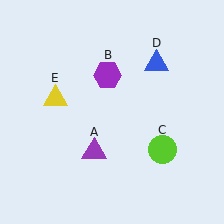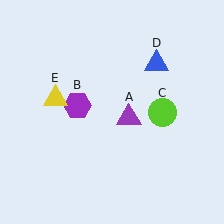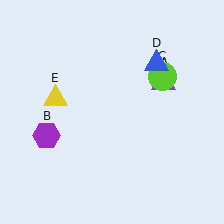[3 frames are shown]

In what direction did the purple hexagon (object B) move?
The purple hexagon (object B) moved down and to the left.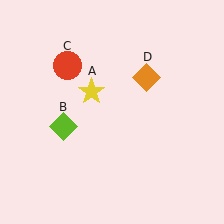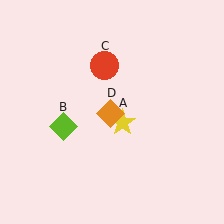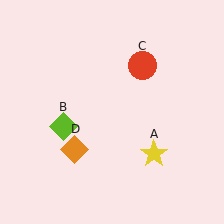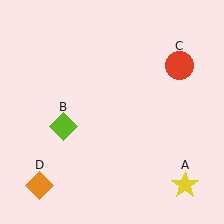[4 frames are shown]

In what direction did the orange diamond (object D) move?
The orange diamond (object D) moved down and to the left.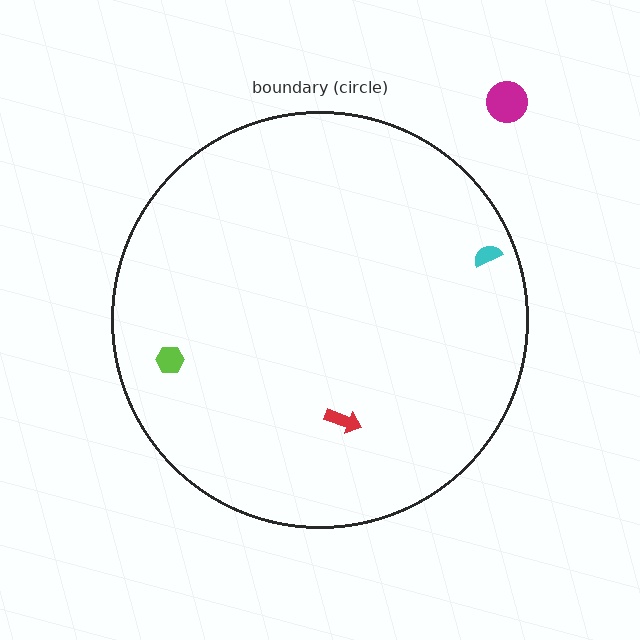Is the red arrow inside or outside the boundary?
Inside.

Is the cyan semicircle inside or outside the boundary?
Inside.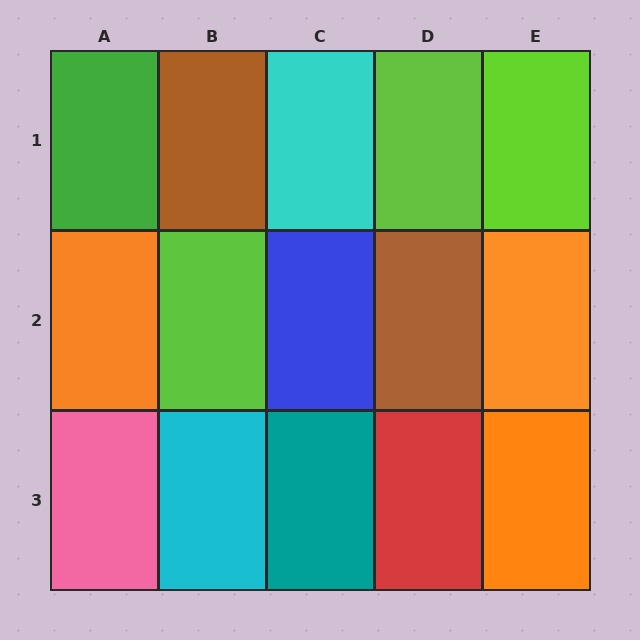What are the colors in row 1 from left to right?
Green, brown, cyan, lime, lime.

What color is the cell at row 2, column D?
Brown.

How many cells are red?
1 cell is red.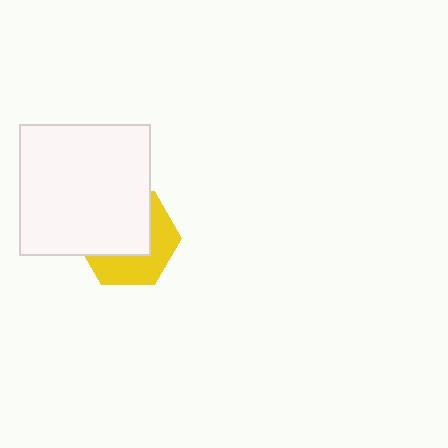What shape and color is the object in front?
The object in front is a white square.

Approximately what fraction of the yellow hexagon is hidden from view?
Roughly 56% of the yellow hexagon is hidden behind the white square.